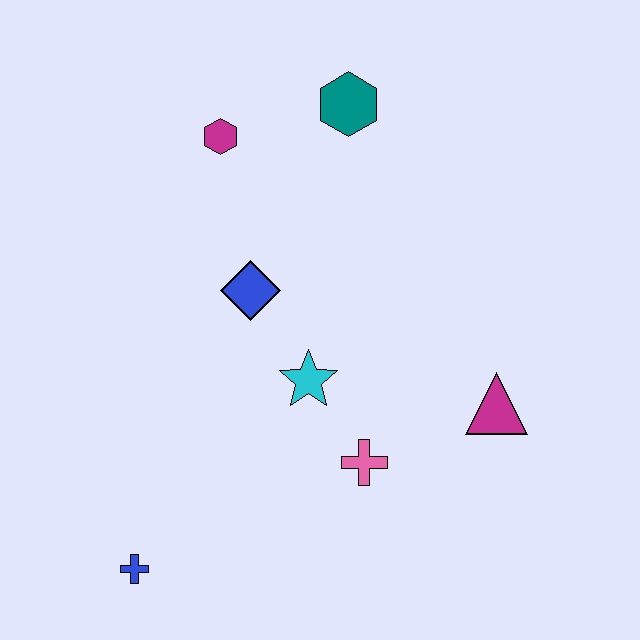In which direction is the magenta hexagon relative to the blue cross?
The magenta hexagon is above the blue cross.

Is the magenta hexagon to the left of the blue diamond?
Yes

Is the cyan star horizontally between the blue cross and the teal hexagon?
Yes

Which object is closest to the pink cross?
The cyan star is closest to the pink cross.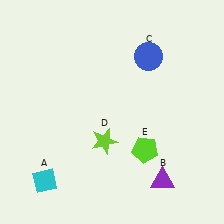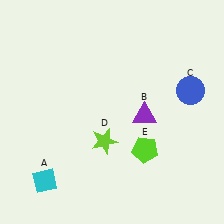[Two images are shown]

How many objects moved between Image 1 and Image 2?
2 objects moved between the two images.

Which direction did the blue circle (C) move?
The blue circle (C) moved right.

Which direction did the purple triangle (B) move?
The purple triangle (B) moved up.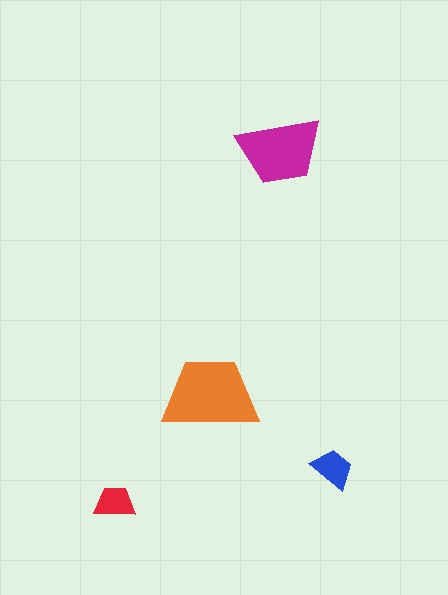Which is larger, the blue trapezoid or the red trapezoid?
The blue one.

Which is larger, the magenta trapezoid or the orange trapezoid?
The orange one.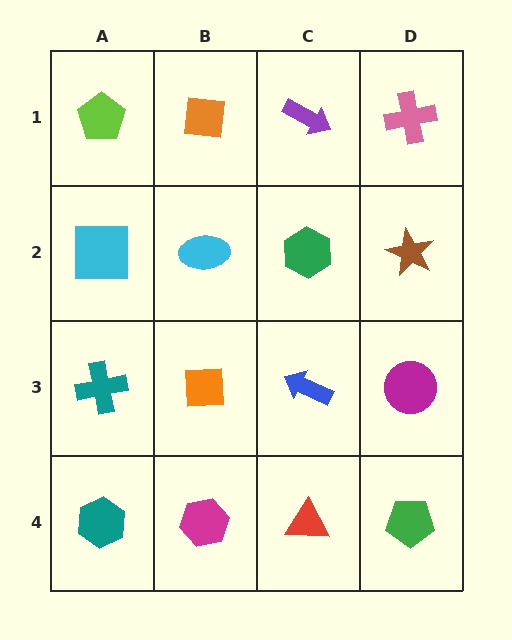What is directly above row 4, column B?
An orange square.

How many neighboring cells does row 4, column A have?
2.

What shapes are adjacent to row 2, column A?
A lime pentagon (row 1, column A), a teal cross (row 3, column A), a cyan ellipse (row 2, column B).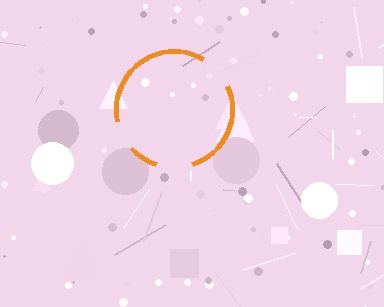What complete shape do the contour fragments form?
The contour fragments form a circle.